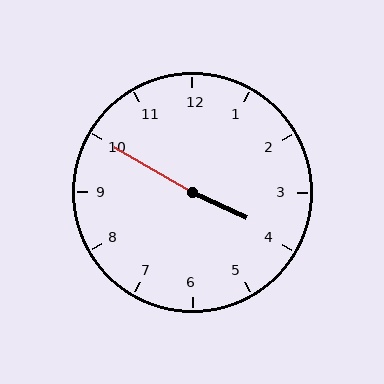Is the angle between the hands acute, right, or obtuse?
It is obtuse.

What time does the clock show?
3:50.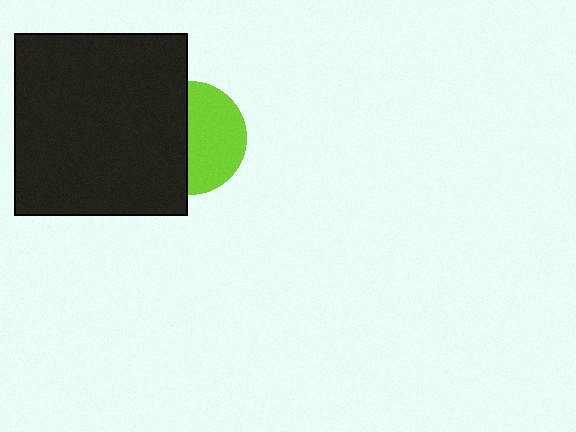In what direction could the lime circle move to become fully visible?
The lime circle could move right. That would shift it out from behind the black rectangle entirely.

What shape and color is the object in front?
The object in front is a black rectangle.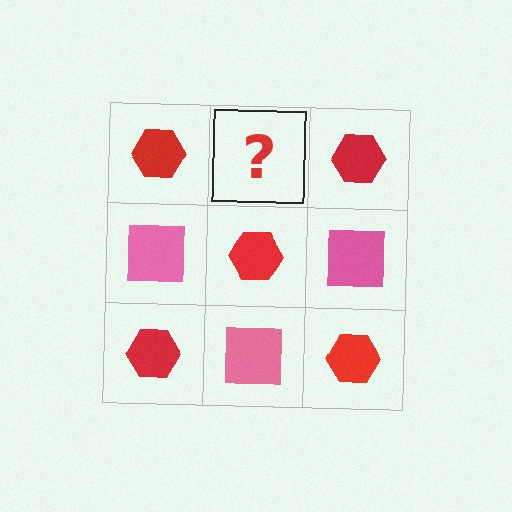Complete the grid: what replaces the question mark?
The question mark should be replaced with a pink square.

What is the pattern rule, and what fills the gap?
The rule is that it alternates red hexagon and pink square in a checkerboard pattern. The gap should be filled with a pink square.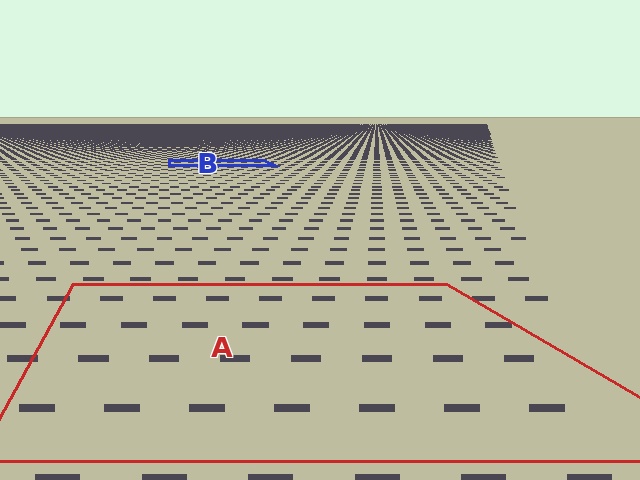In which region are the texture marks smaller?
The texture marks are smaller in region B, because it is farther away.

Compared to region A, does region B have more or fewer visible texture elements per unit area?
Region B has more texture elements per unit area — they are packed more densely because it is farther away.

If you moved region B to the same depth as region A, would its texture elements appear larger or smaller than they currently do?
They would appear larger. At a closer depth, the same texture elements are projected at a bigger on-screen size.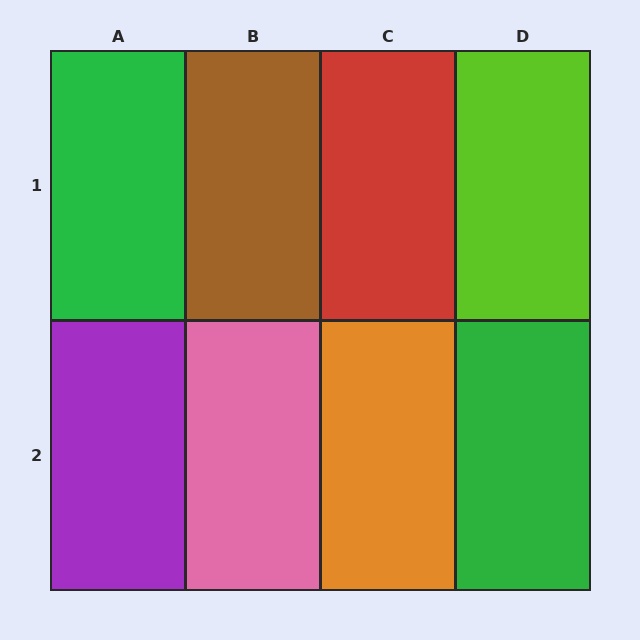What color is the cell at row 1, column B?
Brown.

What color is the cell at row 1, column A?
Green.